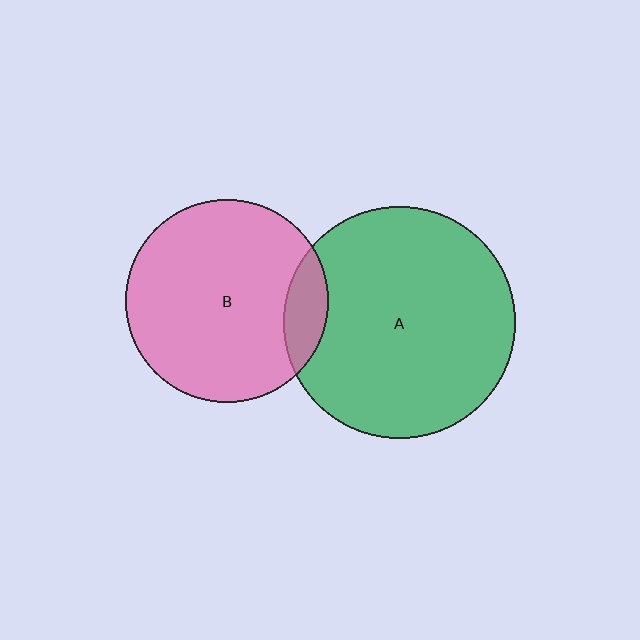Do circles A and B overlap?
Yes.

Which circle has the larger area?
Circle A (green).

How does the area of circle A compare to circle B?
Approximately 1.3 times.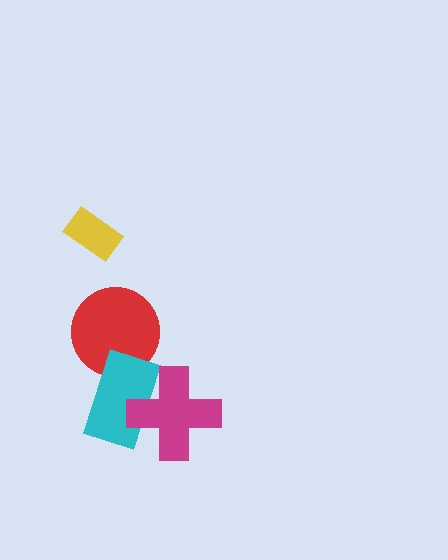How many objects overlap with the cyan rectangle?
2 objects overlap with the cyan rectangle.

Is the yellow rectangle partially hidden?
No, no other shape covers it.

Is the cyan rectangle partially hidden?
Yes, it is partially covered by another shape.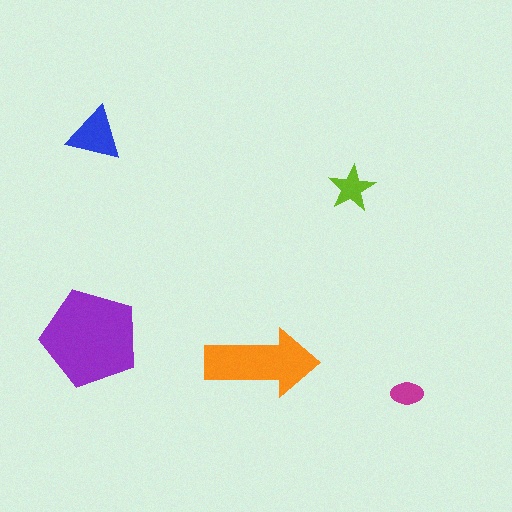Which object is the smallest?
The magenta ellipse.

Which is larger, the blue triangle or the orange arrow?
The orange arrow.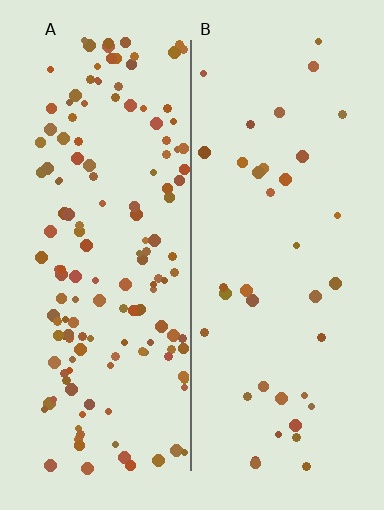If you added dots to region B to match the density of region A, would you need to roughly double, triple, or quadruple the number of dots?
Approximately quadruple.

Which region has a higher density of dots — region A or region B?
A (the left).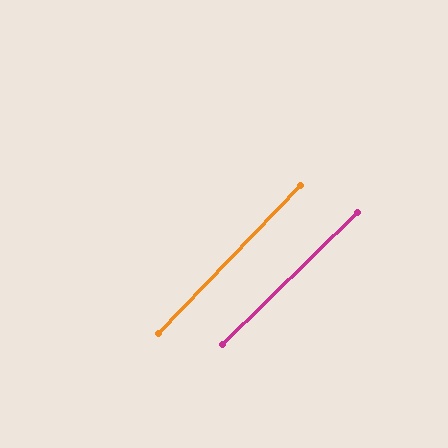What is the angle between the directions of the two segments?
Approximately 2 degrees.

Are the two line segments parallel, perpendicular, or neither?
Parallel — their directions differ by only 1.9°.